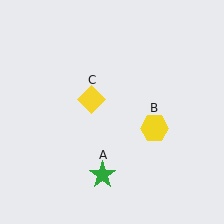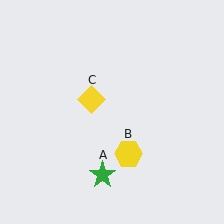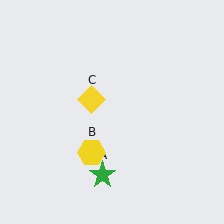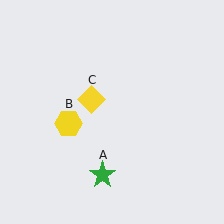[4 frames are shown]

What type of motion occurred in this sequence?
The yellow hexagon (object B) rotated clockwise around the center of the scene.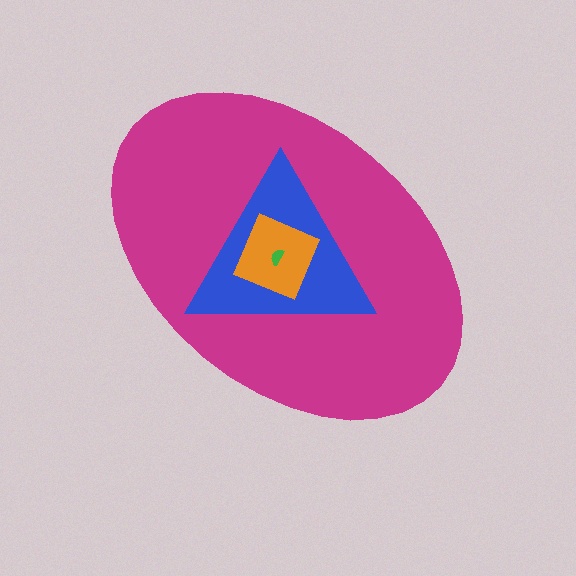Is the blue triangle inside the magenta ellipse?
Yes.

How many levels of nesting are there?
4.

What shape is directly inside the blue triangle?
The orange square.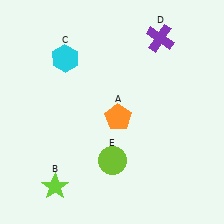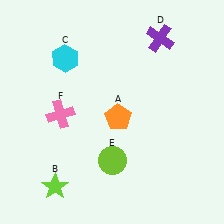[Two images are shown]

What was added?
A pink cross (F) was added in Image 2.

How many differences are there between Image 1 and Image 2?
There is 1 difference between the two images.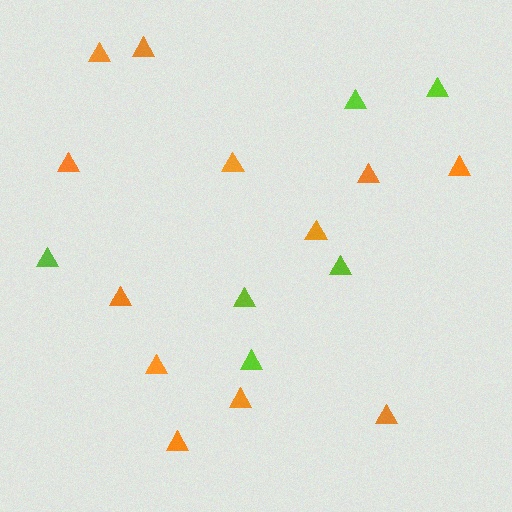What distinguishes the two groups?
There are 2 groups: one group of lime triangles (6) and one group of orange triangles (12).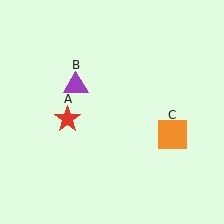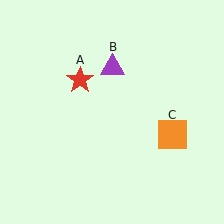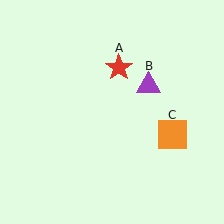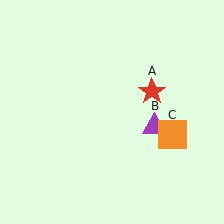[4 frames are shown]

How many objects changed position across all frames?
2 objects changed position: red star (object A), purple triangle (object B).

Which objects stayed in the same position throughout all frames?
Orange square (object C) remained stationary.